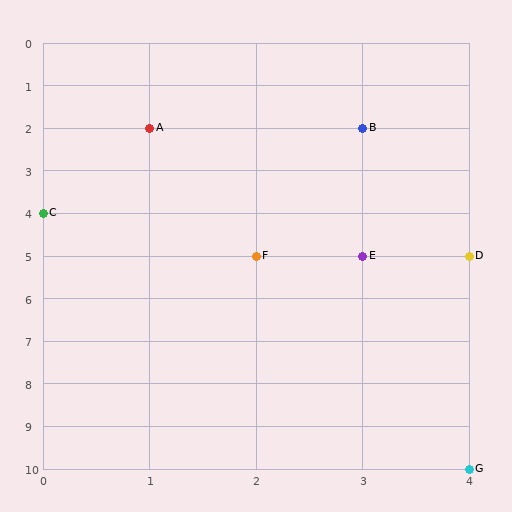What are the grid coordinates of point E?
Point E is at grid coordinates (3, 5).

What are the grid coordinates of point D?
Point D is at grid coordinates (4, 5).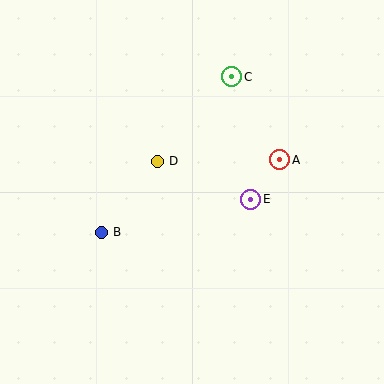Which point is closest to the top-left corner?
Point D is closest to the top-left corner.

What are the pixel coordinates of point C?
Point C is at (232, 77).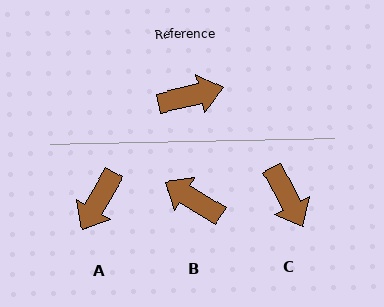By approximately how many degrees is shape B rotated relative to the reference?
Approximately 136 degrees counter-clockwise.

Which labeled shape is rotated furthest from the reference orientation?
B, about 136 degrees away.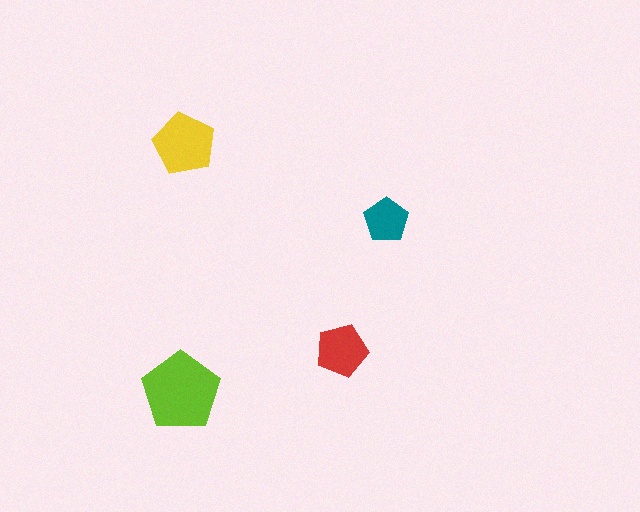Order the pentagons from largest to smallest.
the lime one, the yellow one, the red one, the teal one.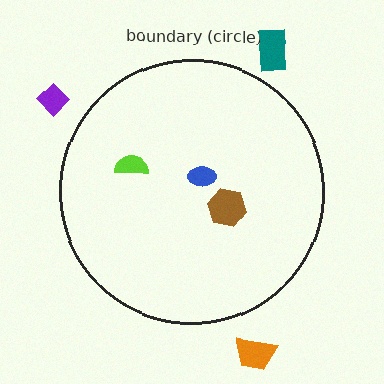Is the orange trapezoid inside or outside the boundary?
Outside.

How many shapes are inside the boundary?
3 inside, 3 outside.